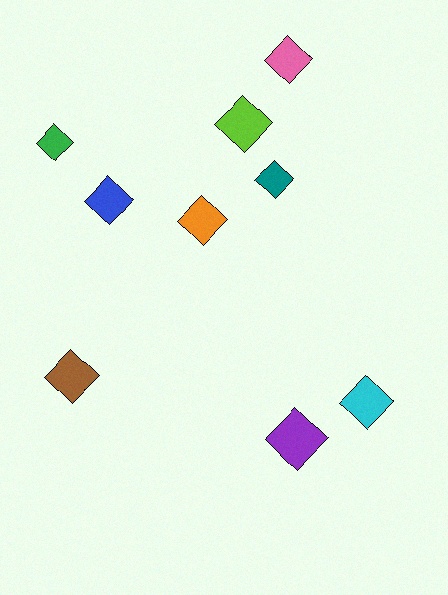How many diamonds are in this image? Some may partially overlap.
There are 9 diamonds.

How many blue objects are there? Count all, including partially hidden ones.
There is 1 blue object.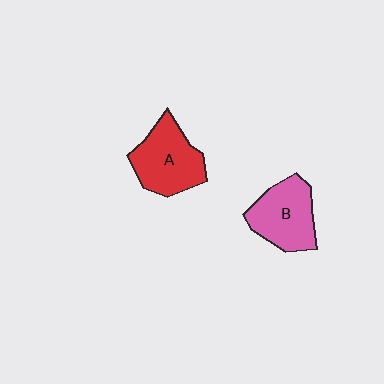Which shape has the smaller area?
Shape B (pink).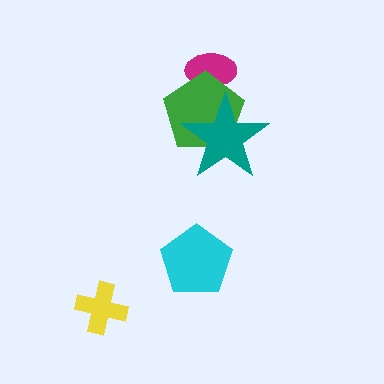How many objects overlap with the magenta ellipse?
1 object overlaps with the magenta ellipse.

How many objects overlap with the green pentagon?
2 objects overlap with the green pentagon.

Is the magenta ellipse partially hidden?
Yes, it is partially covered by another shape.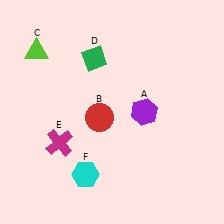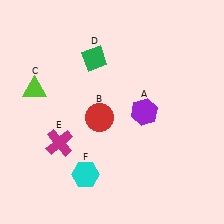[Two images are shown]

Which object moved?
The lime triangle (C) moved down.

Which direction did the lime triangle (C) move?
The lime triangle (C) moved down.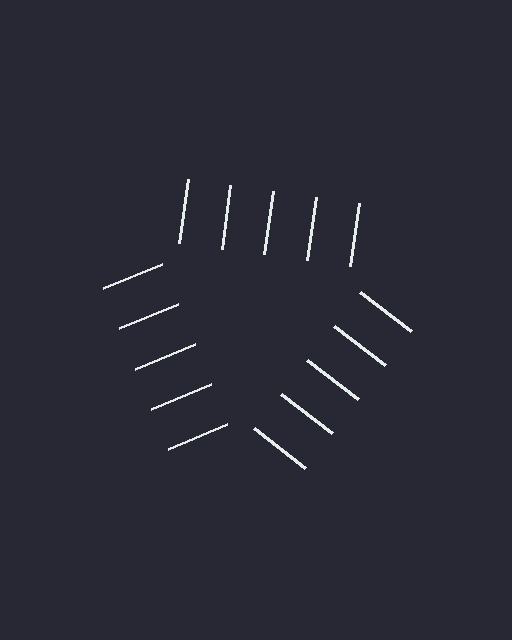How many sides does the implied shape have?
3 sides — the line-ends trace a triangle.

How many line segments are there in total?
15 — 5 along each of the 3 edges.